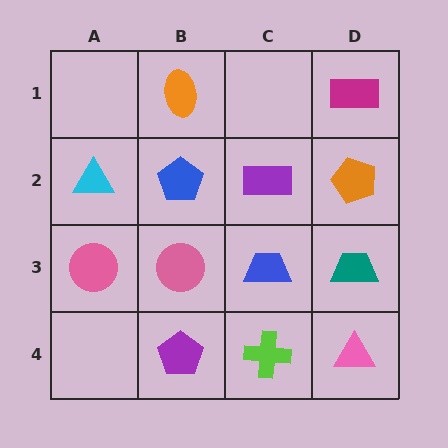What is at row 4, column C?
A lime cross.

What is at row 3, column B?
A pink circle.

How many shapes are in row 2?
4 shapes.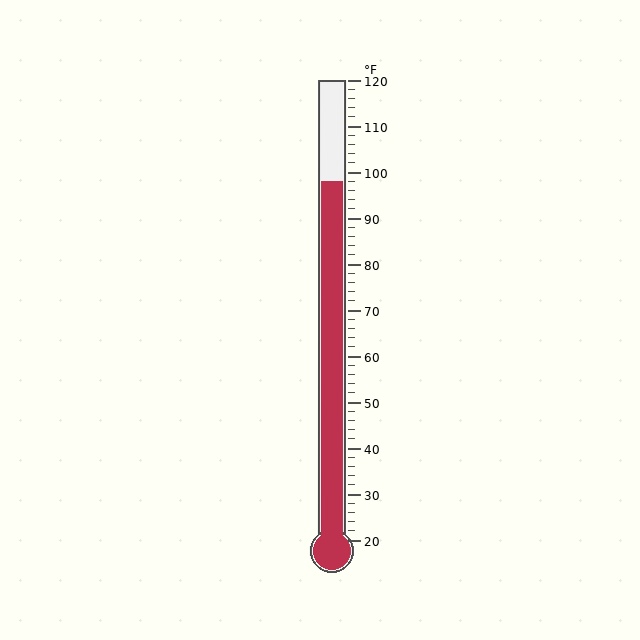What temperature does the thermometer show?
The thermometer shows approximately 98°F.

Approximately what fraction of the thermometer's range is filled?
The thermometer is filled to approximately 80% of its range.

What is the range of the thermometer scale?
The thermometer scale ranges from 20°F to 120°F.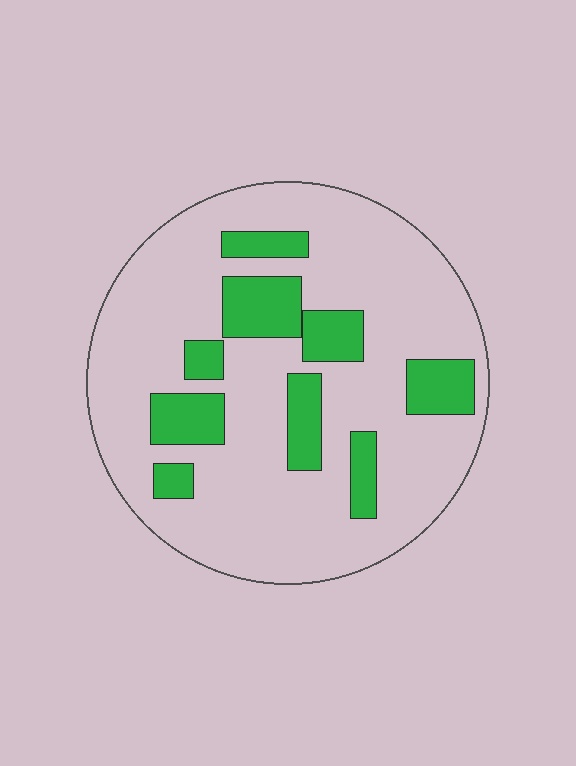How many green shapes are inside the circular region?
9.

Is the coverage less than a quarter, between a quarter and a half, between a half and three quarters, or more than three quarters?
Less than a quarter.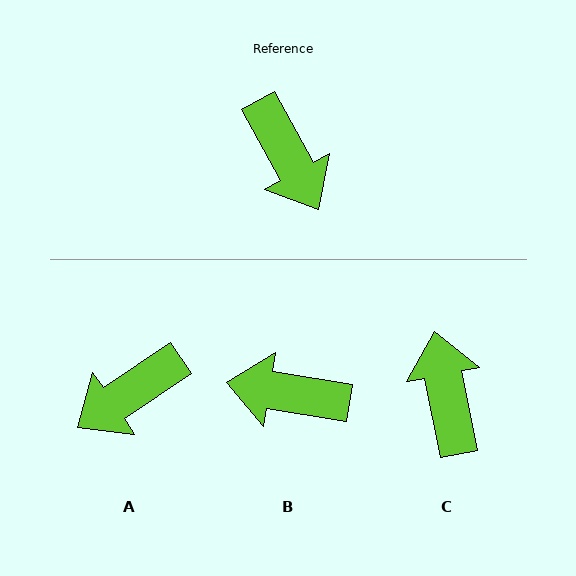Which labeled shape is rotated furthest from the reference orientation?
C, about 162 degrees away.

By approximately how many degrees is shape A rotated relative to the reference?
Approximately 85 degrees clockwise.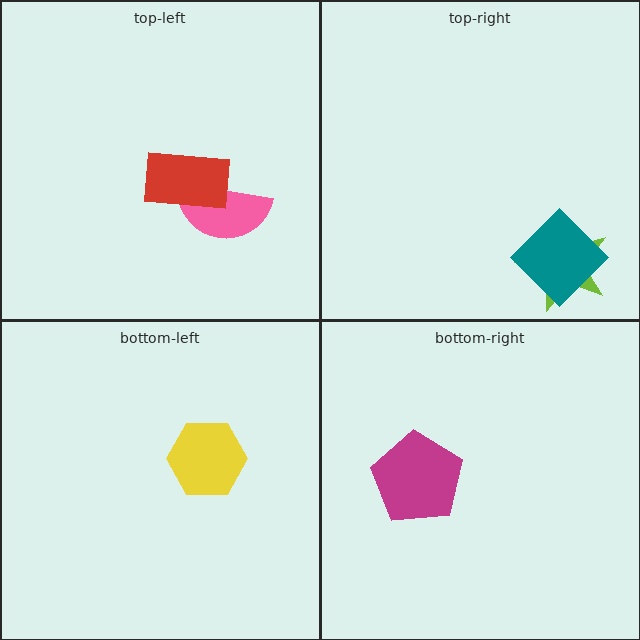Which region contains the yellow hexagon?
The bottom-left region.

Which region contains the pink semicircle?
The top-left region.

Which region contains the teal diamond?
The top-right region.